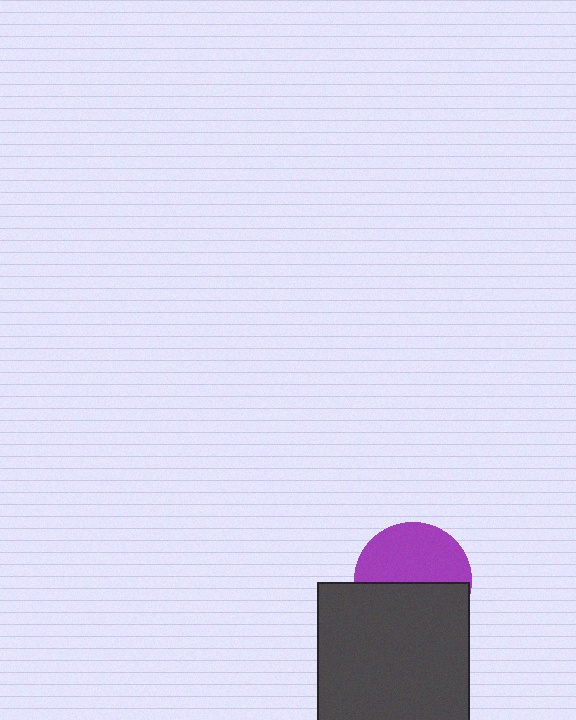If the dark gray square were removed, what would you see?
You would see the complete purple circle.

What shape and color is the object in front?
The object in front is a dark gray square.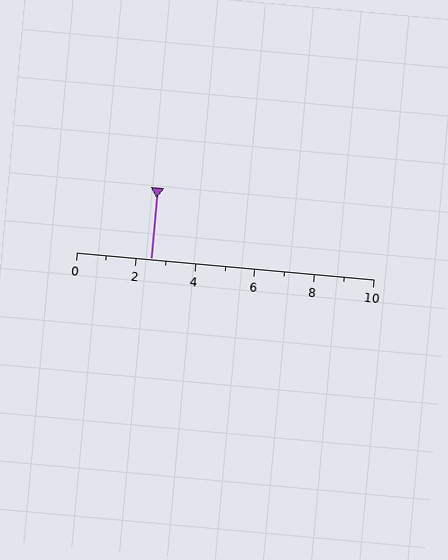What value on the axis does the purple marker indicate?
The marker indicates approximately 2.5.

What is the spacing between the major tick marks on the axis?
The major ticks are spaced 2 apart.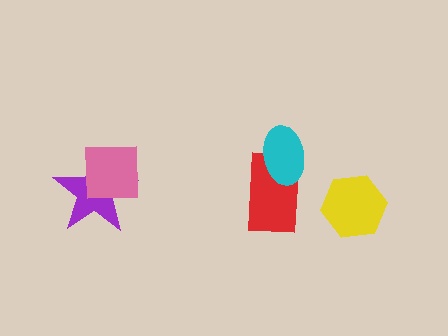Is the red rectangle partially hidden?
Yes, it is partially covered by another shape.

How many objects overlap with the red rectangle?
1 object overlaps with the red rectangle.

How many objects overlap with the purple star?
1 object overlaps with the purple star.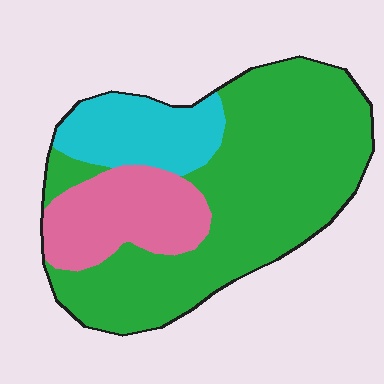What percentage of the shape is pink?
Pink takes up less than a quarter of the shape.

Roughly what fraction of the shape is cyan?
Cyan covers around 15% of the shape.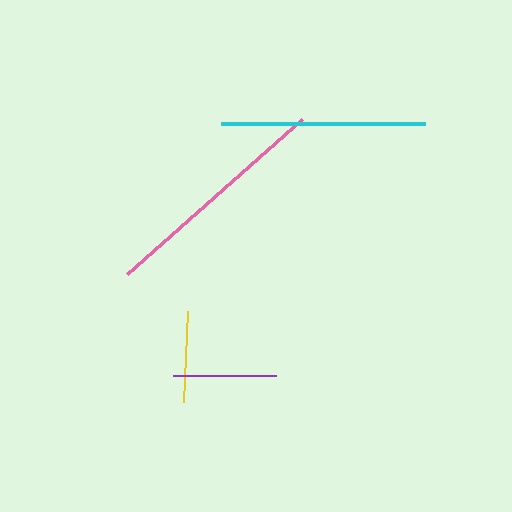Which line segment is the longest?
The pink line is the longest at approximately 233 pixels.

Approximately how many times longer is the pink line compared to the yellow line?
The pink line is approximately 2.5 times the length of the yellow line.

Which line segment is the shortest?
The yellow line is the shortest at approximately 92 pixels.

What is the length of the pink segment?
The pink segment is approximately 233 pixels long.